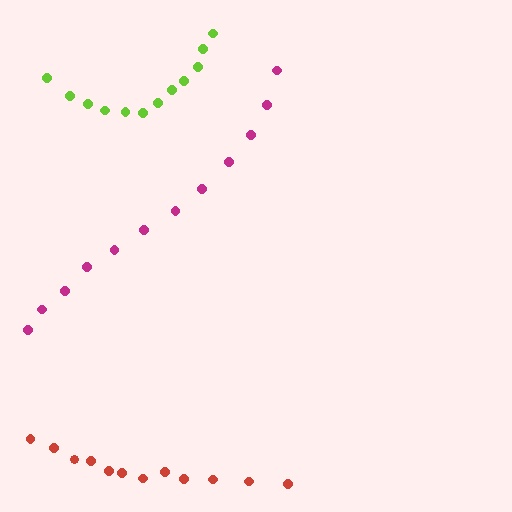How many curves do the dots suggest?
There are 3 distinct paths.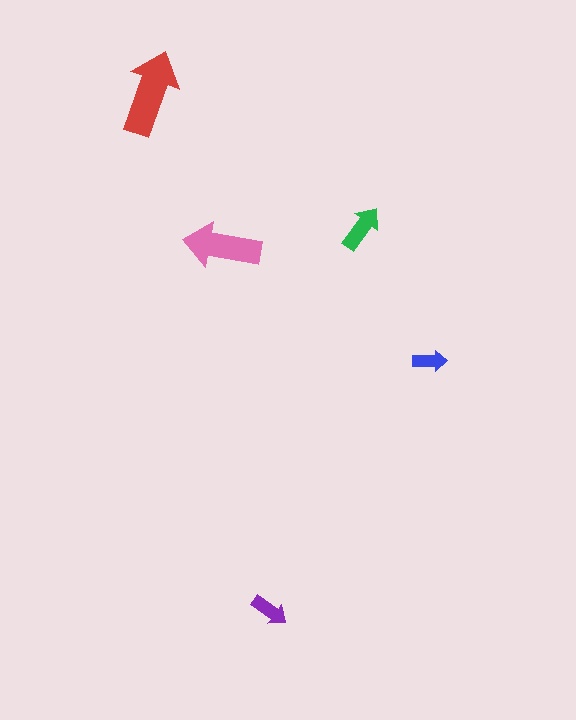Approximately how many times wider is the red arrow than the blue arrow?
About 2.5 times wider.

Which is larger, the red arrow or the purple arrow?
The red one.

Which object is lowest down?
The purple arrow is bottommost.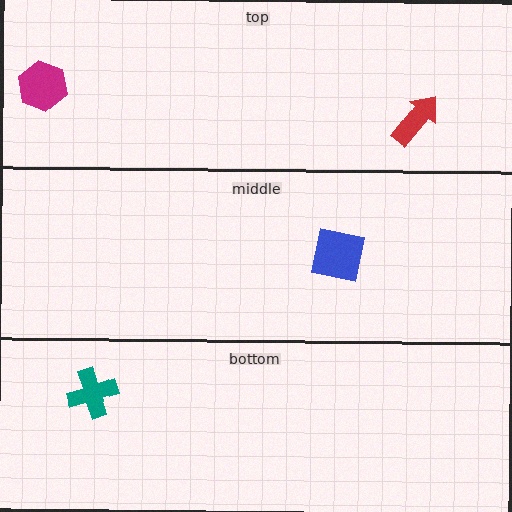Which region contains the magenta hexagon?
The top region.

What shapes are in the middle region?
The blue square.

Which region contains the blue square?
The middle region.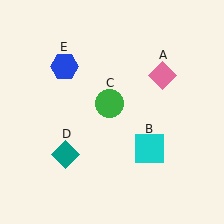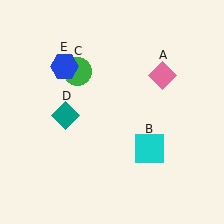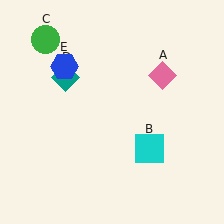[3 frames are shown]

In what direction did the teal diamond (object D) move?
The teal diamond (object D) moved up.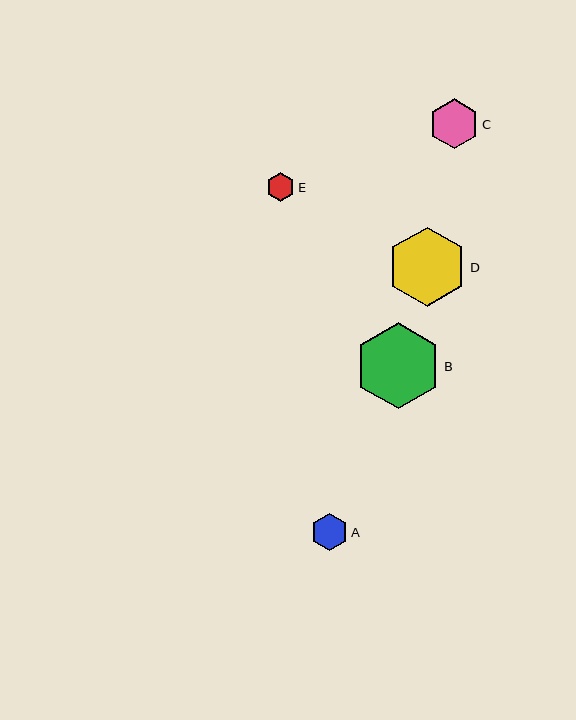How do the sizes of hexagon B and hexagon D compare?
Hexagon B and hexagon D are approximately the same size.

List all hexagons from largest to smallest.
From largest to smallest: B, D, C, A, E.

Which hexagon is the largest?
Hexagon B is the largest with a size of approximately 87 pixels.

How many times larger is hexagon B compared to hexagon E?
Hexagon B is approximately 3.0 times the size of hexagon E.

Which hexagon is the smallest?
Hexagon E is the smallest with a size of approximately 29 pixels.